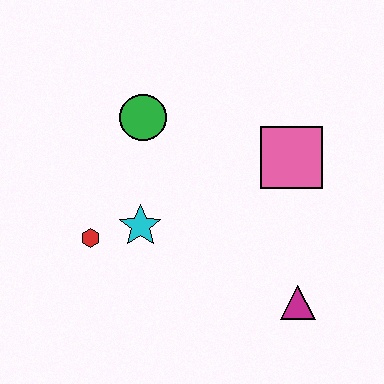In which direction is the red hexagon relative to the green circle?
The red hexagon is below the green circle.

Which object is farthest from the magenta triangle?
The green circle is farthest from the magenta triangle.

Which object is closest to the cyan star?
The red hexagon is closest to the cyan star.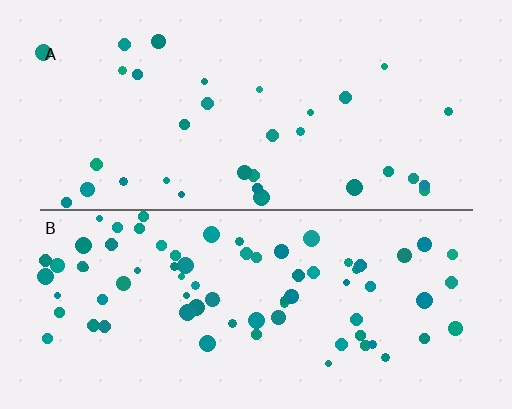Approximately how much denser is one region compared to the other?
Approximately 2.3× — region B over region A.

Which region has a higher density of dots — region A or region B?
B (the bottom).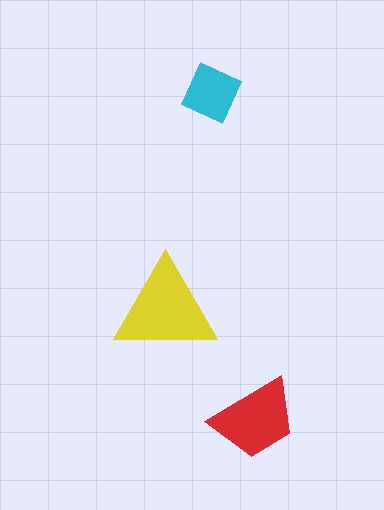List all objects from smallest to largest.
The cyan diamond, the red trapezoid, the yellow triangle.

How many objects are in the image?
There are 3 objects in the image.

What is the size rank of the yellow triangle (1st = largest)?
1st.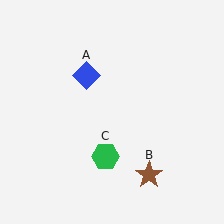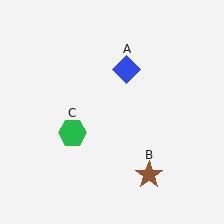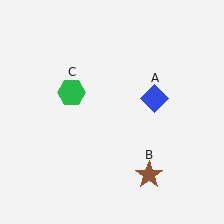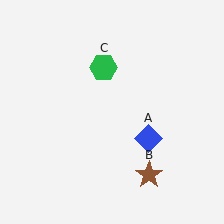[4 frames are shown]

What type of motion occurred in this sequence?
The blue diamond (object A), green hexagon (object C) rotated clockwise around the center of the scene.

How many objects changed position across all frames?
2 objects changed position: blue diamond (object A), green hexagon (object C).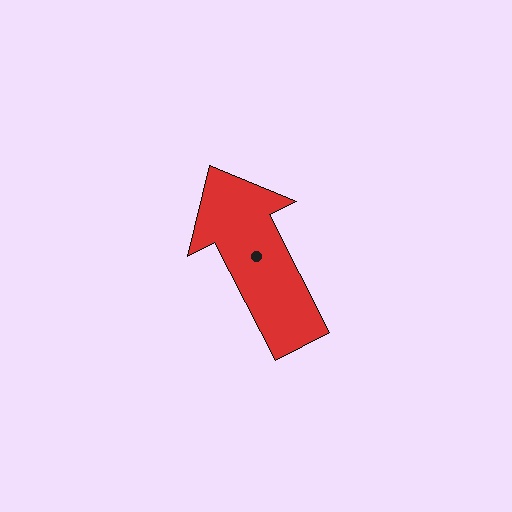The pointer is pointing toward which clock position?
Roughly 11 o'clock.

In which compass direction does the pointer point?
Northwest.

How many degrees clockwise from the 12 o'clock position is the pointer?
Approximately 333 degrees.